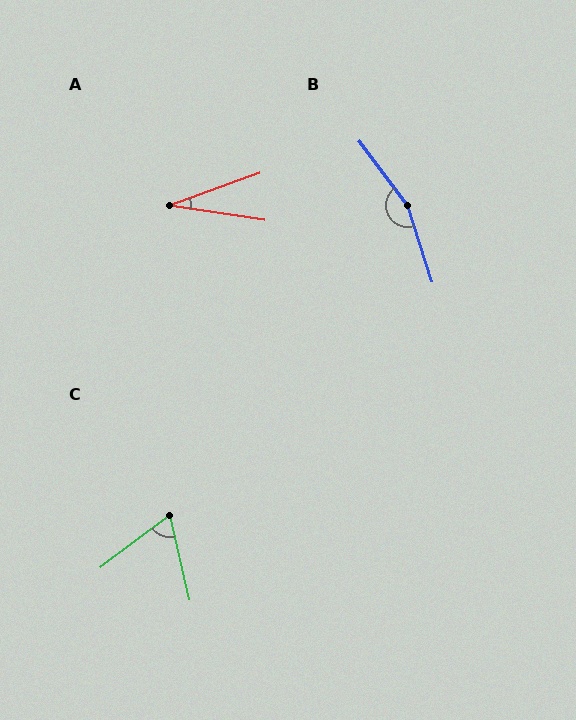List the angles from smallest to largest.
A (28°), C (66°), B (161°).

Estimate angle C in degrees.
Approximately 66 degrees.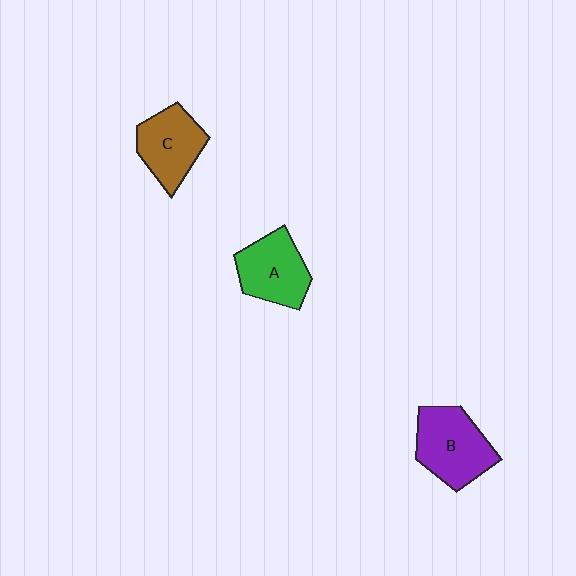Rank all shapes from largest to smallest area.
From largest to smallest: B (purple), A (green), C (brown).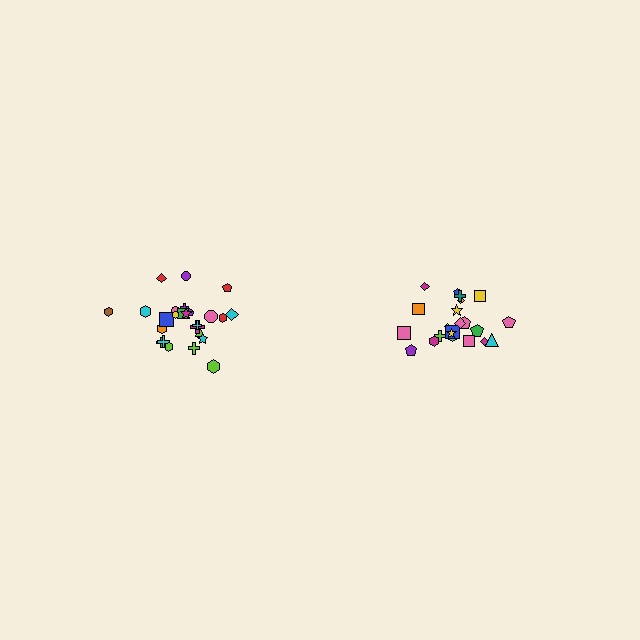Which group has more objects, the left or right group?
The left group.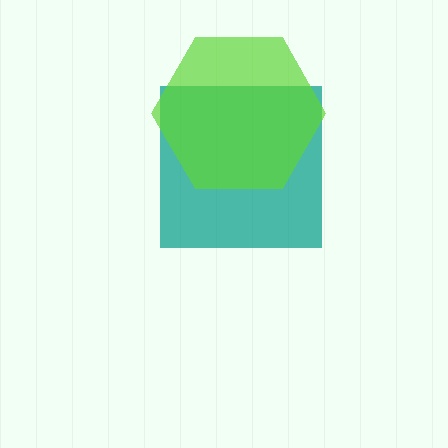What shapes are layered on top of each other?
The layered shapes are: a teal square, a lime hexagon.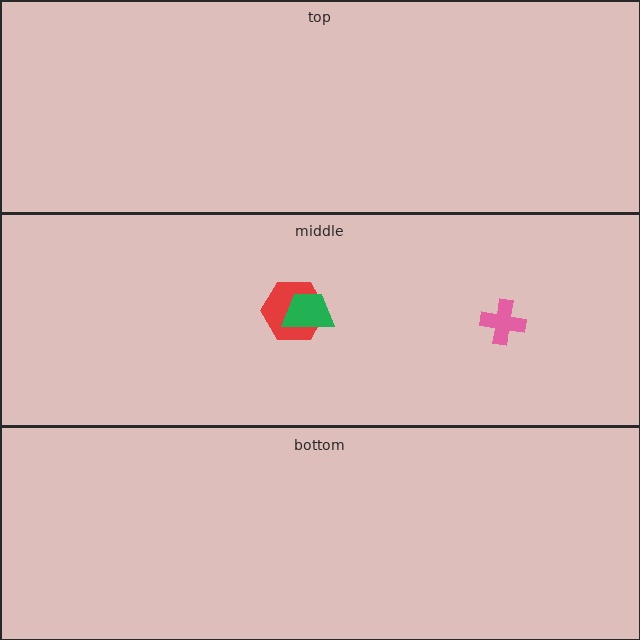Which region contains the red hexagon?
The middle region.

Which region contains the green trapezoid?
The middle region.